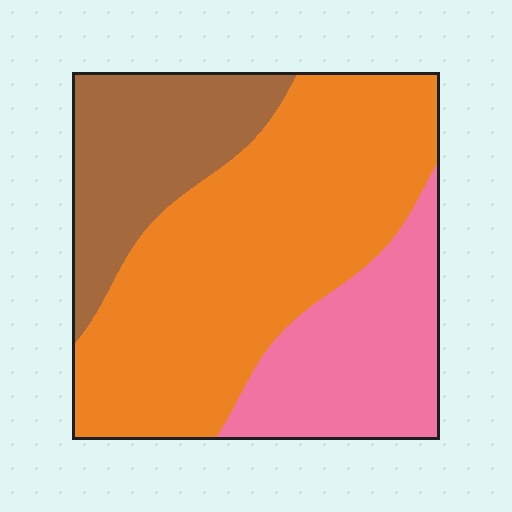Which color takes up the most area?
Orange, at roughly 55%.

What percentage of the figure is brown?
Brown takes up about one fifth (1/5) of the figure.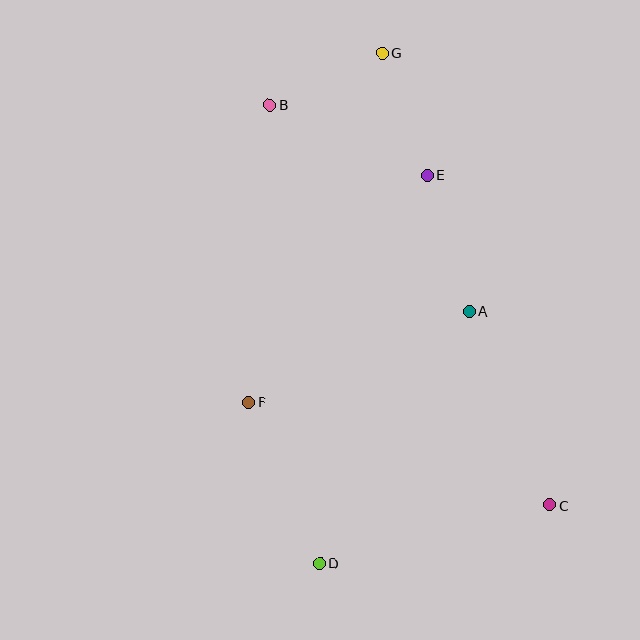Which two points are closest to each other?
Points B and G are closest to each other.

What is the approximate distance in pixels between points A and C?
The distance between A and C is approximately 210 pixels.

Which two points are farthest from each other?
Points D and G are farthest from each other.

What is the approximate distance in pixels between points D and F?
The distance between D and F is approximately 176 pixels.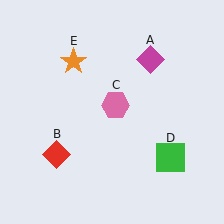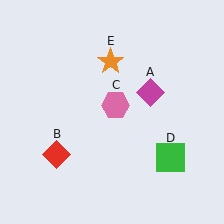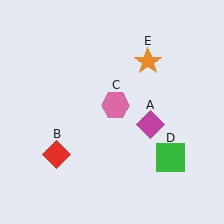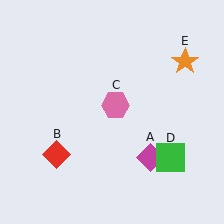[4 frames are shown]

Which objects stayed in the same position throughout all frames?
Red diamond (object B) and pink hexagon (object C) and green square (object D) remained stationary.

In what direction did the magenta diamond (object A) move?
The magenta diamond (object A) moved down.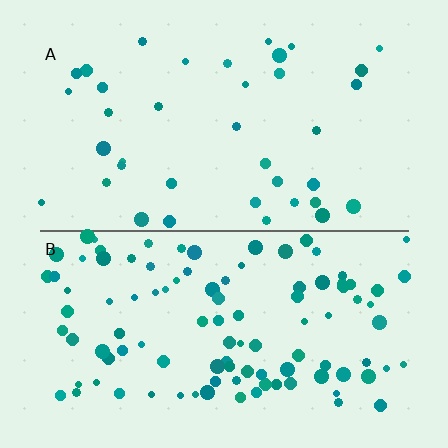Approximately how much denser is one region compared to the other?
Approximately 2.7× — region B over region A.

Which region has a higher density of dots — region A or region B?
B (the bottom).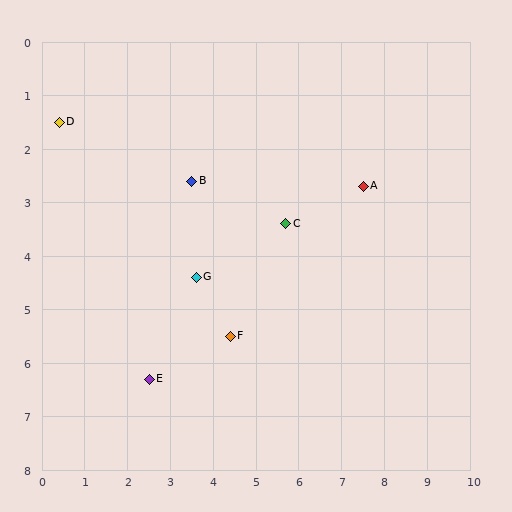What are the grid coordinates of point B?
Point B is at approximately (3.5, 2.6).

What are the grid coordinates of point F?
Point F is at approximately (4.4, 5.5).